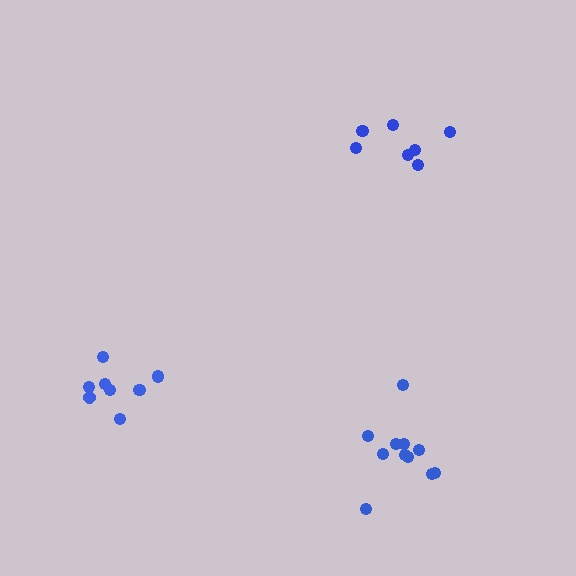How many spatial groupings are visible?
There are 3 spatial groupings.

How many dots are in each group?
Group 1: 8 dots, Group 2: 11 dots, Group 3: 7 dots (26 total).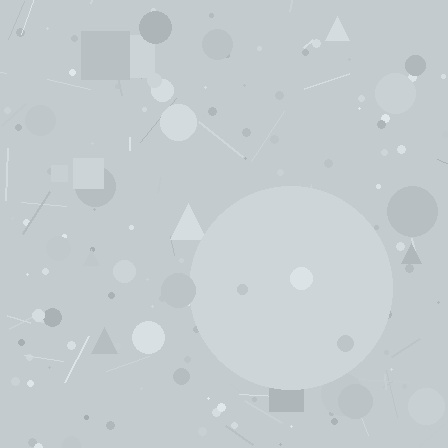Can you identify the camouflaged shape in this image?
The camouflaged shape is a circle.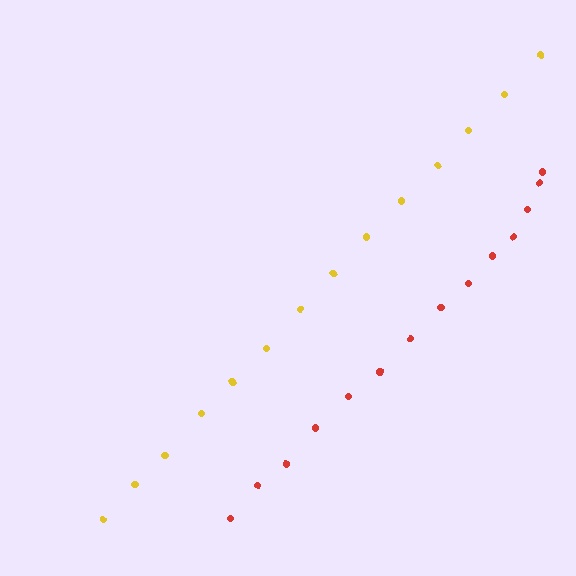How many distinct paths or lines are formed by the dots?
There are 2 distinct paths.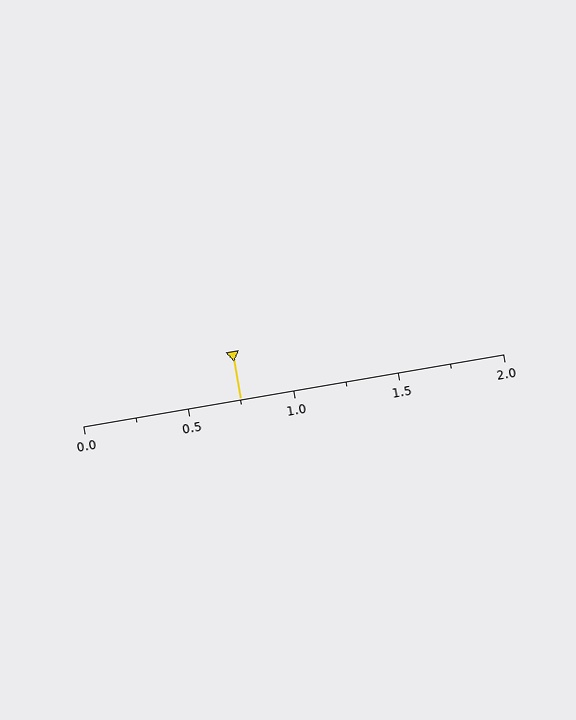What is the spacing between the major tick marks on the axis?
The major ticks are spaced 0.5 apart.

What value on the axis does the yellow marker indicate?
The marker indicates approximately 0.75.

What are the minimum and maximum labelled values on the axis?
The axis runs from 0.0 to 2.0.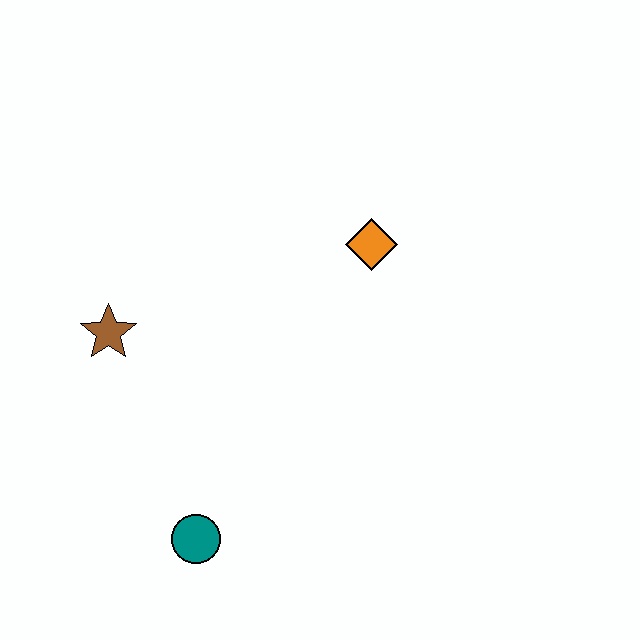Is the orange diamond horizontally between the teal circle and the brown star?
No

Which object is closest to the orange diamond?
The brown star is closest to the orange diamond.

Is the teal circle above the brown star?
No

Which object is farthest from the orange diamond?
The teal circle is farthest from the orange diamond.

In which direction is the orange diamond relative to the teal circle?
The orange diamond is above the teal circle.